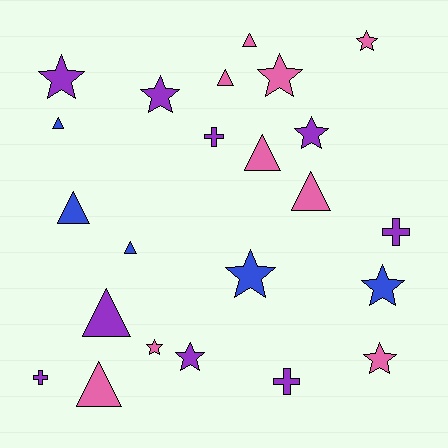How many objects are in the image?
There are 23 objects.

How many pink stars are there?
There are 4 pink stars.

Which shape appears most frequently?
Star, with 10 objects.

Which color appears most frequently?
Pink, with 9 objects.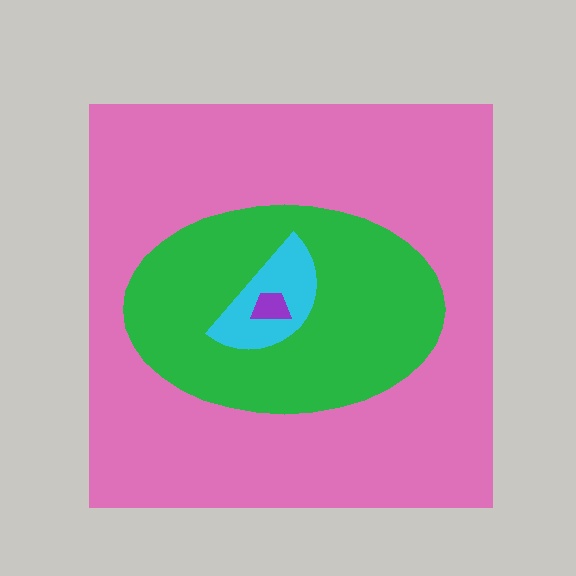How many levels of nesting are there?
4.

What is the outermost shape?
The pink square.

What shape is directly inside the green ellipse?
The cyan semicircle.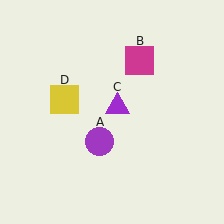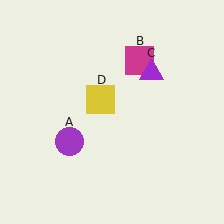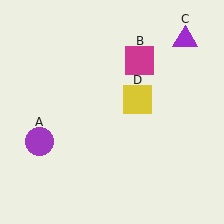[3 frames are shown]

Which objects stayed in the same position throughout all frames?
Magenta square (object B) remained stationary.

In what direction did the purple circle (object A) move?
The purple circle (object A) moved left.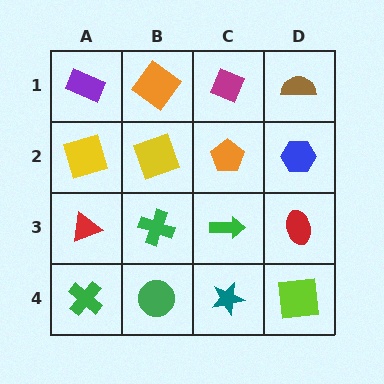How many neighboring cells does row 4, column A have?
2.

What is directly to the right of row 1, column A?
An orange diamond.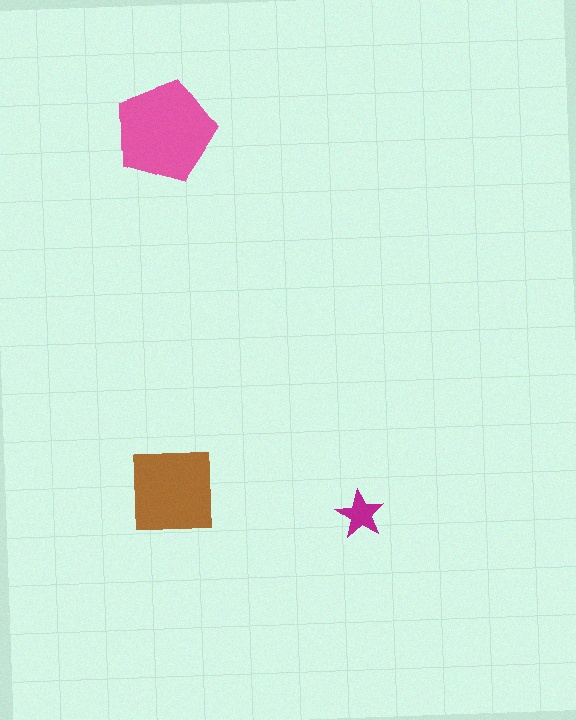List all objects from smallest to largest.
The magenta star, the brown square, the pink pentagon.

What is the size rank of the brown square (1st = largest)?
2nd.